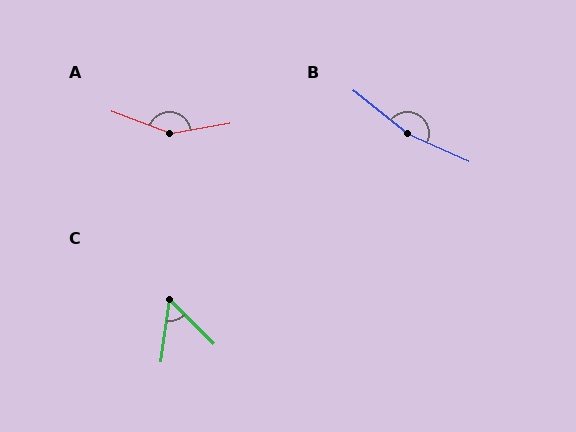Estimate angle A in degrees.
Approximately 149 degrees.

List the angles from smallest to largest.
C (53°), A (149°), B (166°).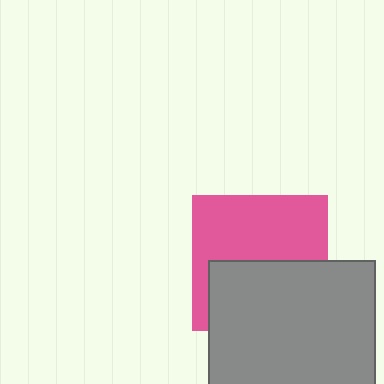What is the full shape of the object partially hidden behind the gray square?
The partially hidden object is a pink square.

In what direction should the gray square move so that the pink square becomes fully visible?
The gray square should move down. That is the shortest direction to clear the overlap and leave the pink square fully visible.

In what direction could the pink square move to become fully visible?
The pink square could move up. That would shift it out from behind the gray square entirely.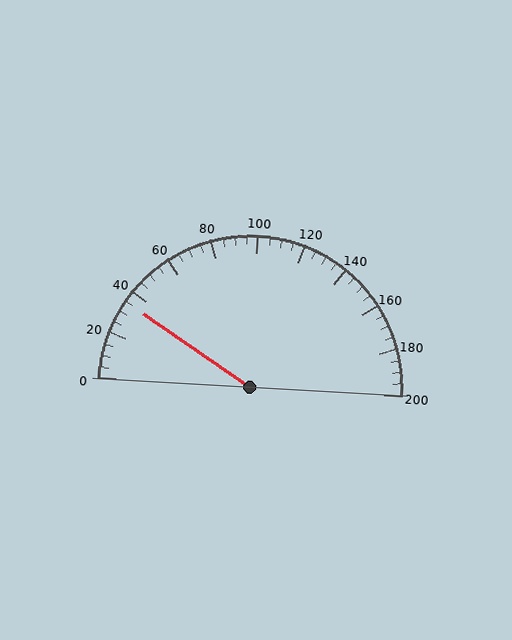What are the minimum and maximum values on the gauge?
The gauge ranges from 0 to 200.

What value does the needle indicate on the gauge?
The needle indicates approximately 35.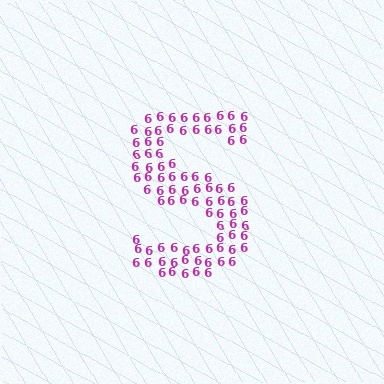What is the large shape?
The large shape is the letter S.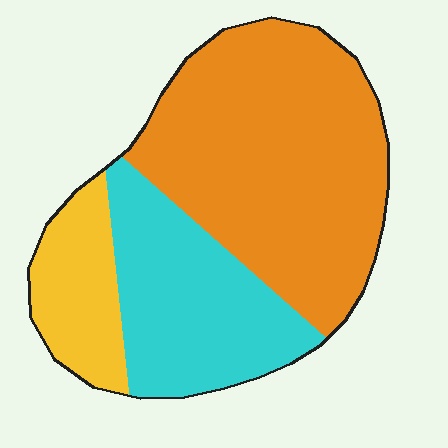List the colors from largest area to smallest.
From largest to smallest: orange, cyan, yellow.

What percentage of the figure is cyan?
Cyan covers around 30% of the figure.